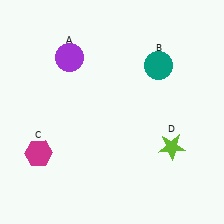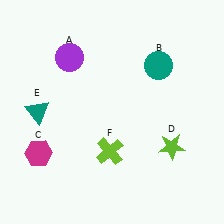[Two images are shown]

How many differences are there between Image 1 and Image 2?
There are 2 differences between the two images.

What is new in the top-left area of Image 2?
A teal triangle (E) was added in the top-left area of Image 2.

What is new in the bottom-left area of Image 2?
A lime cross (F) was added in the bottom-left area of Image 2.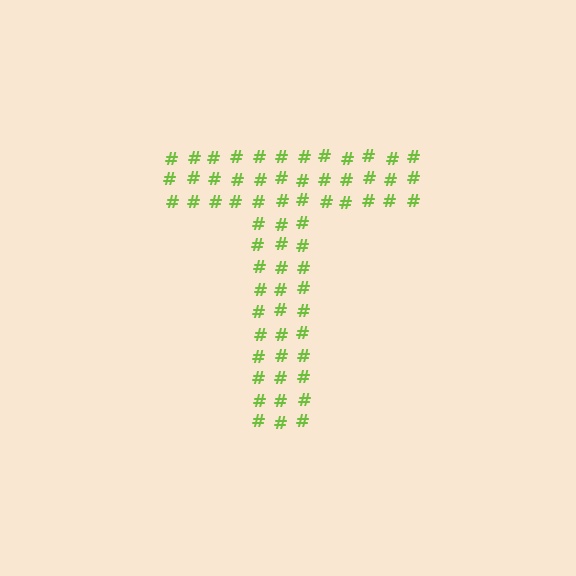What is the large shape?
The large shape is the letter T.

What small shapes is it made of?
It is made of small hash symbols.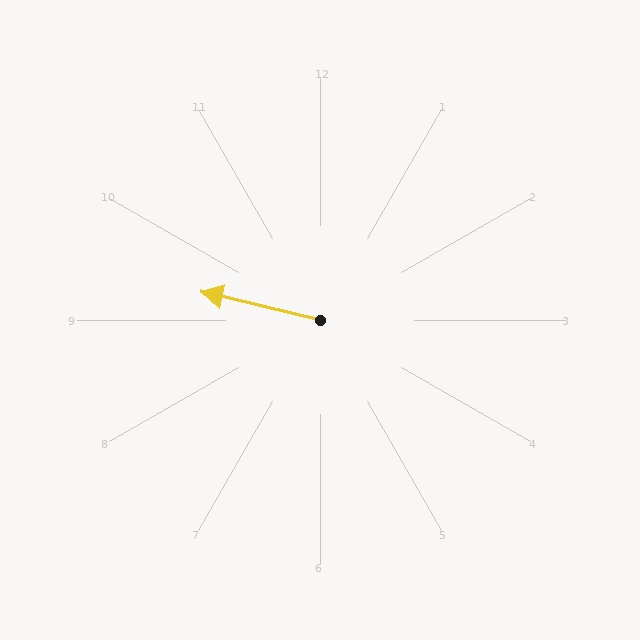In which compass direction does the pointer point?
West.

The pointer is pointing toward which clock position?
Roughly 9 o'clock.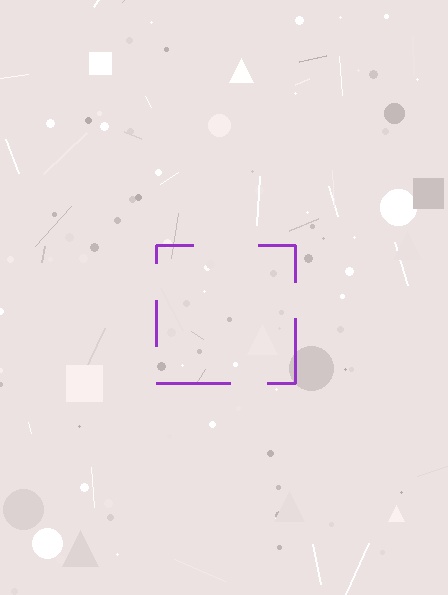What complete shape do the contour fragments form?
The contour fragments form a square.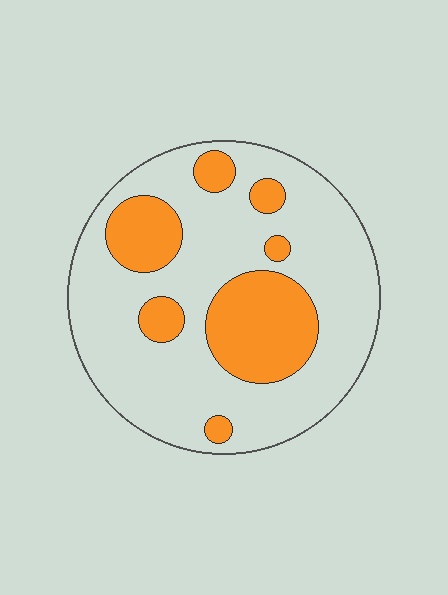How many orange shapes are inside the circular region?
7.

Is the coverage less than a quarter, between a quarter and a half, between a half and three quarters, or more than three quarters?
Between a quarter and a half.